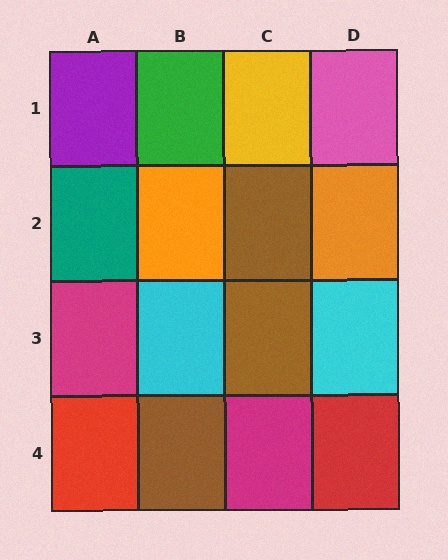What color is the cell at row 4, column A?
Red.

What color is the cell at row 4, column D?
Red.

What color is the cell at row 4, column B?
Brown.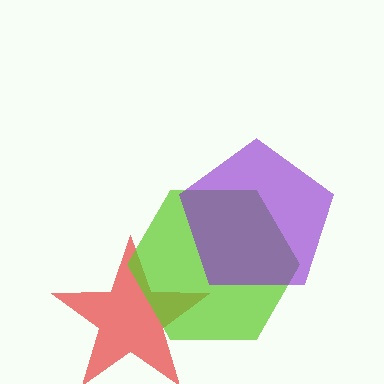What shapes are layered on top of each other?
The layered shapes are: a red star, a lime hexagon, a purple pentagon.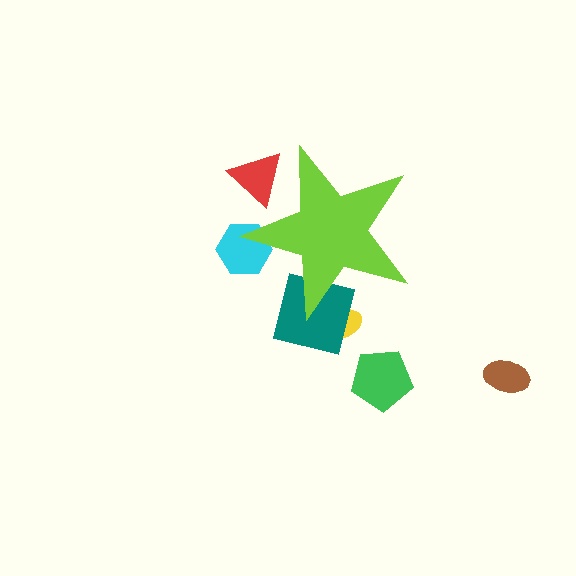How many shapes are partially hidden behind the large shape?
4 shapes are partially hidden.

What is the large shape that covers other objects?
A lime star.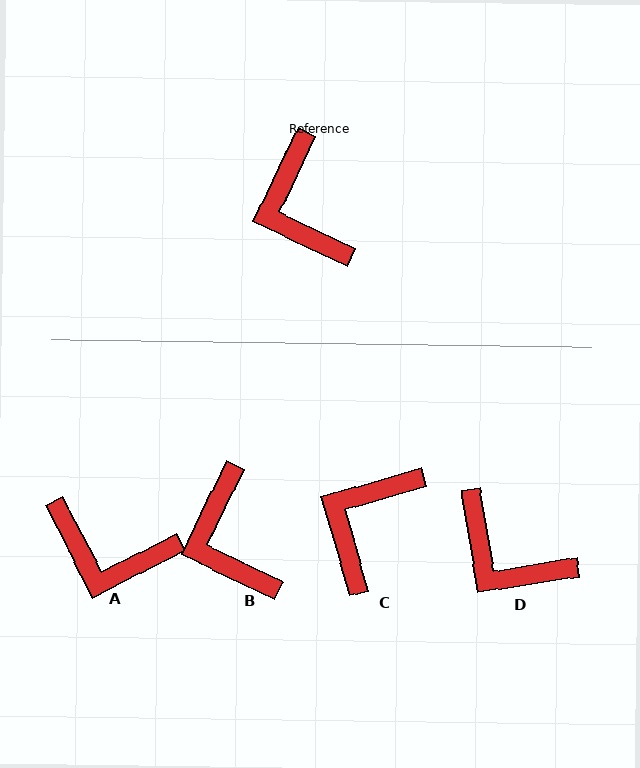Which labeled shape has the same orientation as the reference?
B.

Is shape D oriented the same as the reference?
No, it is off by about 35 degrees.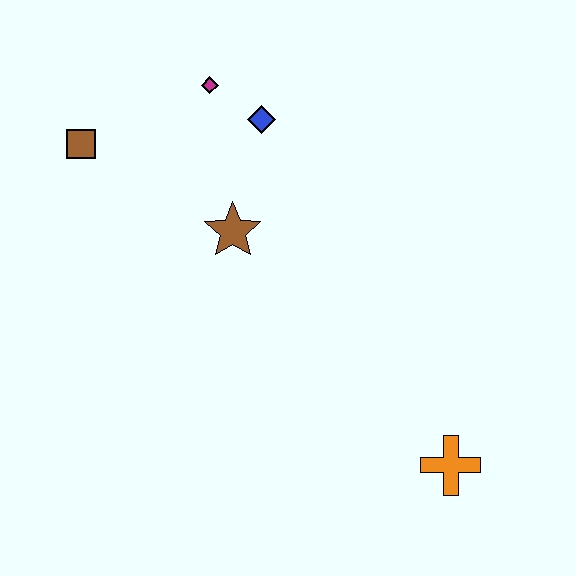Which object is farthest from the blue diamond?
The orange cross is farthest from the blue diamond.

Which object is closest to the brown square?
The magenta diamond is closest to the brown square.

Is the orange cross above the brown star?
No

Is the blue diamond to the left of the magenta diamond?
No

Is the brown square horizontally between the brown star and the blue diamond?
No